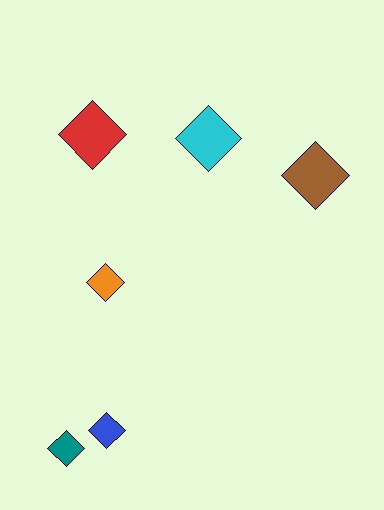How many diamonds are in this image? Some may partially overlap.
There are 6 diamonds.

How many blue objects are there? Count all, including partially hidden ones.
There is 1 blue object.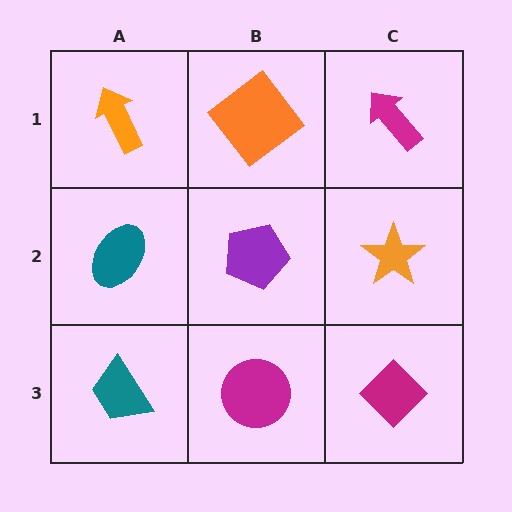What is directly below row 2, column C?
A magenta diamond.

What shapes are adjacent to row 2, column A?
An orange arrow (row 1, column A), a teal trapezoid (row 3, column A), a purple pentagon (row 2, column B).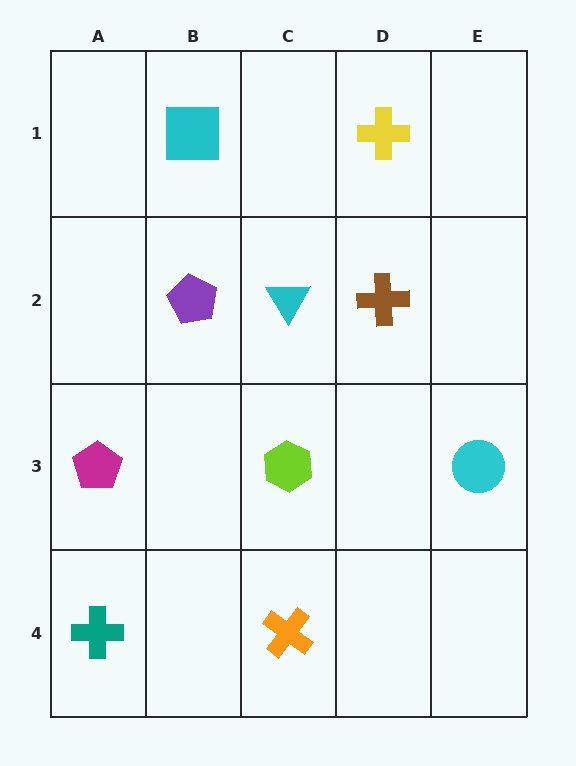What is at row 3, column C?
A lime hexagon.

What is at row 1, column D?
A yellow cross.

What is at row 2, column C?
A cyan triangle.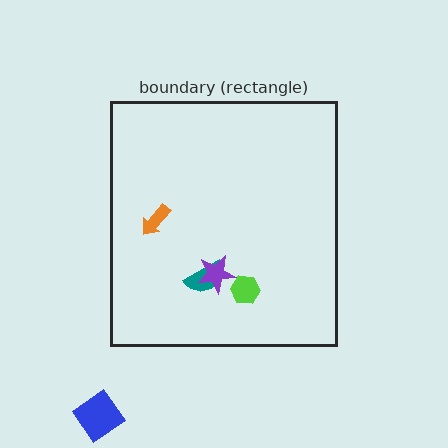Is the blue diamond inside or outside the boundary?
Outside.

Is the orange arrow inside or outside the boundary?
Inside.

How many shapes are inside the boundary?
4 inside, 1 outside.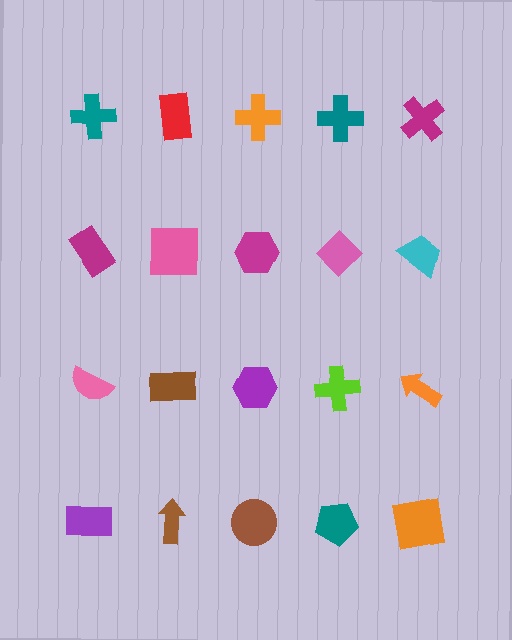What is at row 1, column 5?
A magenta cross.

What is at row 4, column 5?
An orange square.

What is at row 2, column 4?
A pink diamond.